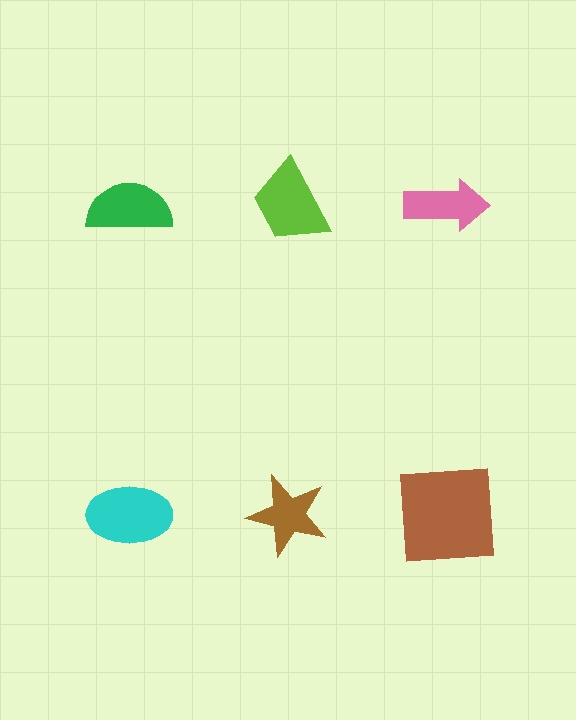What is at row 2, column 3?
A brown square.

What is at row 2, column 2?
A brown star.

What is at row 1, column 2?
A lime trapezoid.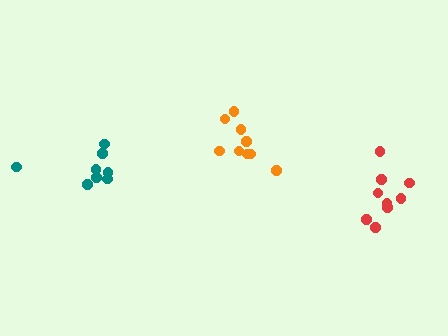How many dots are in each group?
Group 1: 9 dots, Group 2: 10 dots, Group 3: 8 dots (27 total).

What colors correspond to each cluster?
The clusters are colored: orange, red, teal.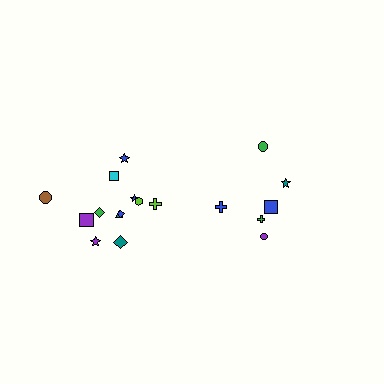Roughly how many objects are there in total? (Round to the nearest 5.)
Roughly 20 objects in total.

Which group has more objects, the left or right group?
The left group.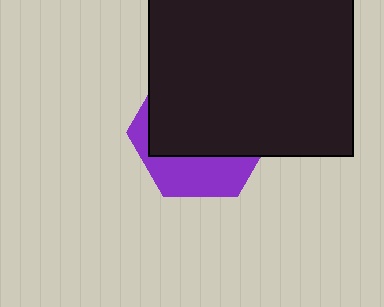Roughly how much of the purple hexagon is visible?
A small part of it is visible (roughly 32%).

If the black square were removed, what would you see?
You would see the complete purple hexagon.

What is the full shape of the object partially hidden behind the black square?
The partially hidden object is a purple hexagon.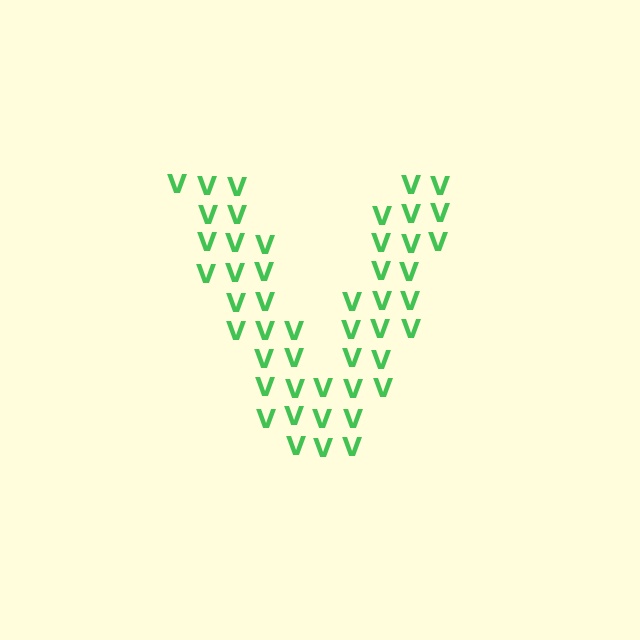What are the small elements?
The small elements are letter V's.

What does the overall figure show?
The overall figure shows the letter V.